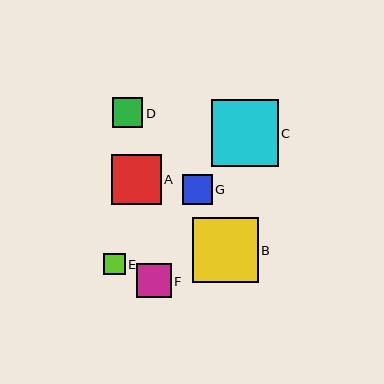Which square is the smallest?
Square E is the smallest with a size of approximately 21 pixels.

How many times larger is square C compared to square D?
Square C is approximately 2.2 times the size of square D.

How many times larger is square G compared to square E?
Square G is approximately 1.4 times the size of square E.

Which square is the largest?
Square C is the largest with a size of approximately 66 pixels.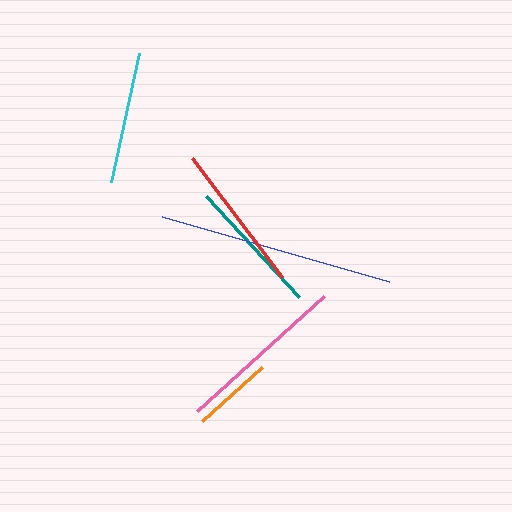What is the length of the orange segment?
The orange segment is approximately 81 pixels long.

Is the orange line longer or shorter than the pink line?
The pink line is longer than the orange line.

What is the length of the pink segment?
The pink segment is approximately 171 pixels long.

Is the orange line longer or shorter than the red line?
The red line is longer than the orange line.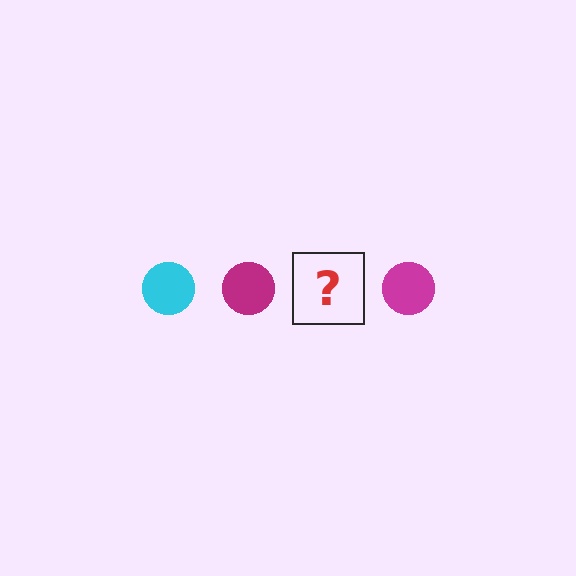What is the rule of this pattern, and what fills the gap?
The rule is that the pattern cycles through cyan, magenta circles. The gap should be filled with a cyan circle.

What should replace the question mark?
The question mark should be replaced with a cyan circle.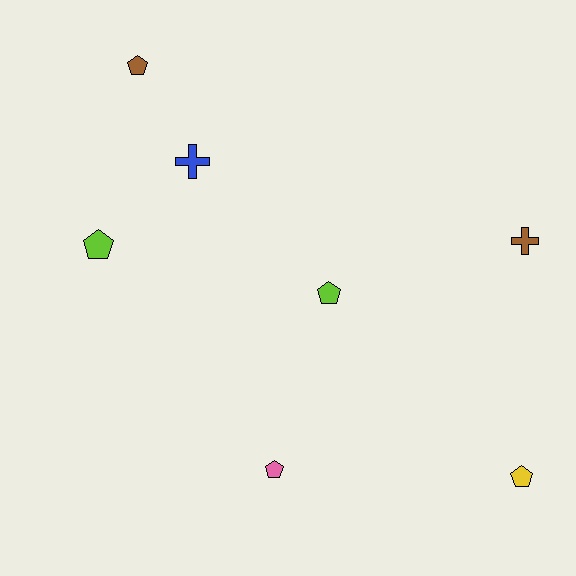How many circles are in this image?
There are no circles.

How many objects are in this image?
There are 7 objects.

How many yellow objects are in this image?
There is 1 yellow object.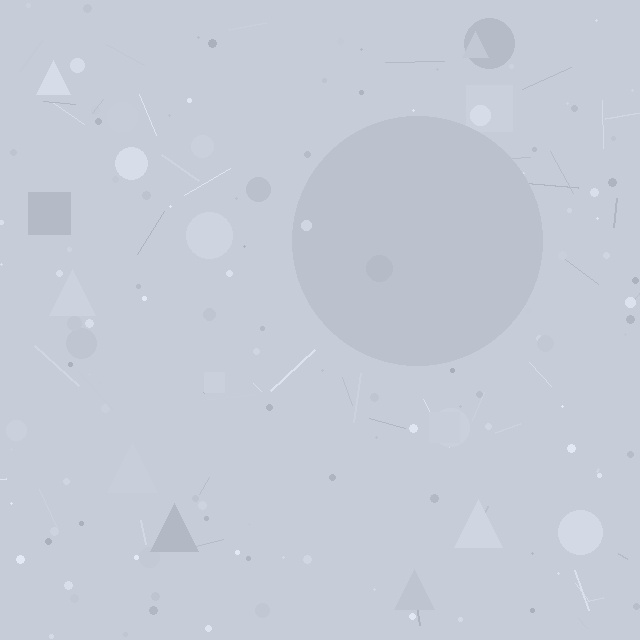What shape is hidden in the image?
A circle is hidden in the image.